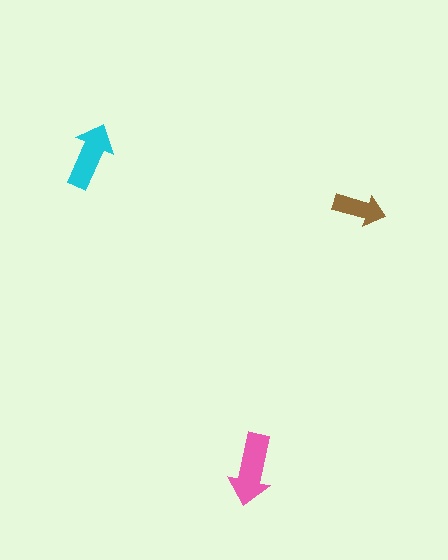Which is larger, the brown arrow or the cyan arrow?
The cyan one.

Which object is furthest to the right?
The brown arrow is rightmost.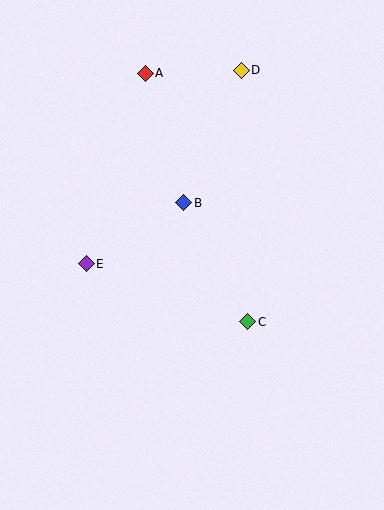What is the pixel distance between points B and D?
The distance between B and D is 144 pixels.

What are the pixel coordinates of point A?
Point A is at (145, 73).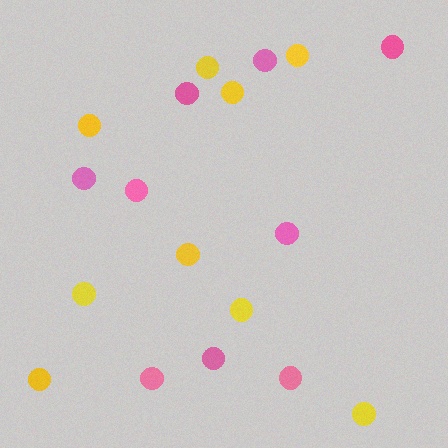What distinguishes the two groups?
There are 2 groups: one group of pink circles (9) and one group of yellow circles (9).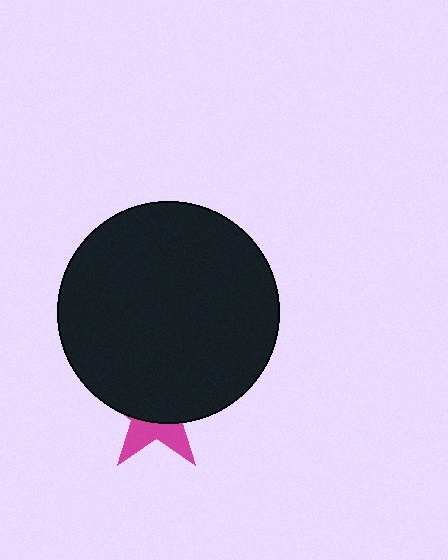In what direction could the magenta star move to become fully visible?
The magenta star could move down. That would shift it out from behind the black circle entirely.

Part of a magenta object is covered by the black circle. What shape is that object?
It is a star.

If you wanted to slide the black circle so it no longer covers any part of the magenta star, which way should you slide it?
Slide it up — that is the most direct way to separate the two shapes.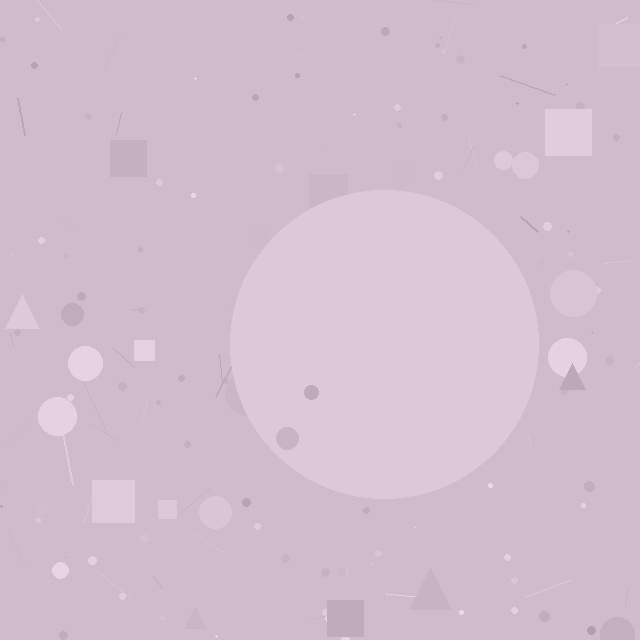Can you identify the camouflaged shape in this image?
The camouflaged shape is a circle.